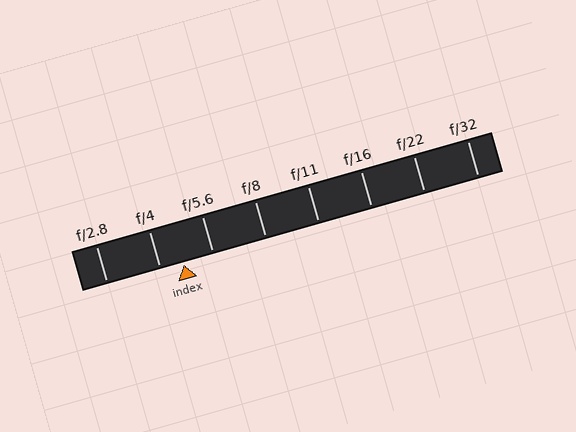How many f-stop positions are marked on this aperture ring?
There are 8 f-stop positions marked.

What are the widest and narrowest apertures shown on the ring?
The widest aperture shown is f/2.8 and the narrowest is f/32.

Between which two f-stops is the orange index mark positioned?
The index mark is between f/4 and f/5.6.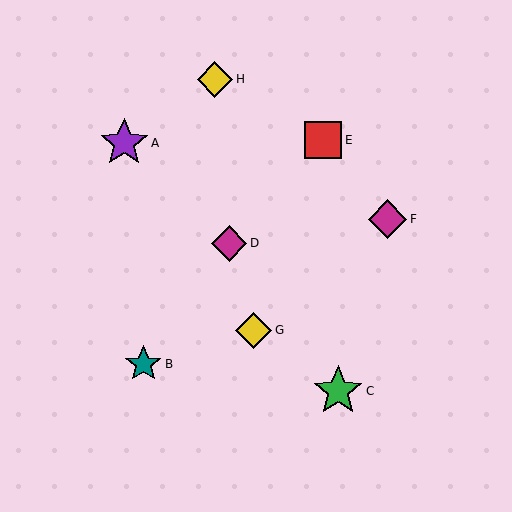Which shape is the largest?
The green star (labeled C) is the largest.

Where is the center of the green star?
The center of the green star is at (338, 391).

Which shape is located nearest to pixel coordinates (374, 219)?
The magenta diamond (labeled F) at (388, 219) is nearest to that location.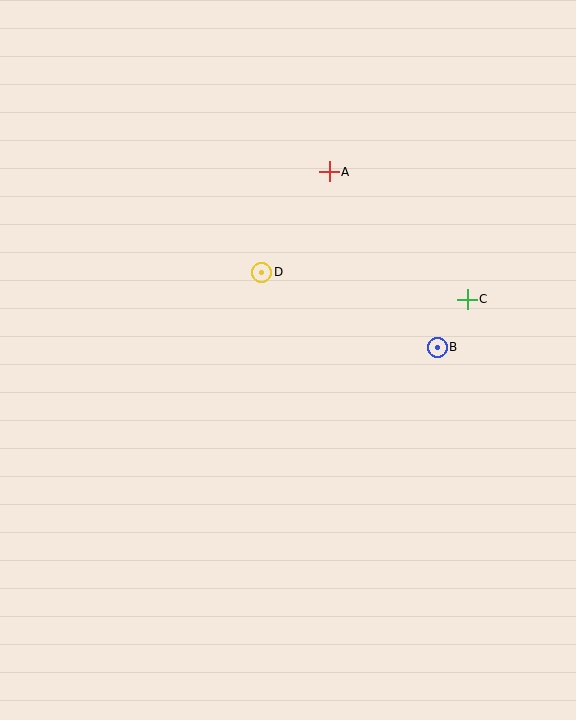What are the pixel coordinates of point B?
Point B is at (437, 347).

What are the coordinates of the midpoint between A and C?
The midpoint between A and C is at (398, 236).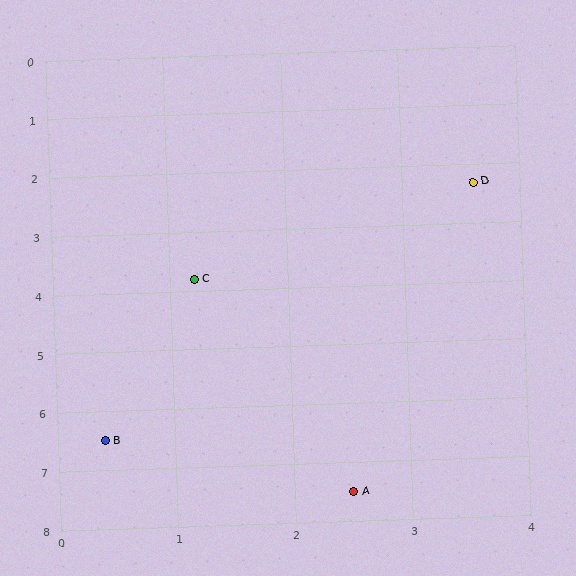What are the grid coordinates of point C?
Point C is at approximately (1.2, 3.8).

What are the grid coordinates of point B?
Point B is at approximately (0.4, 6.5).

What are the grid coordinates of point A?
Point A is at approximately (2.5, 7.5).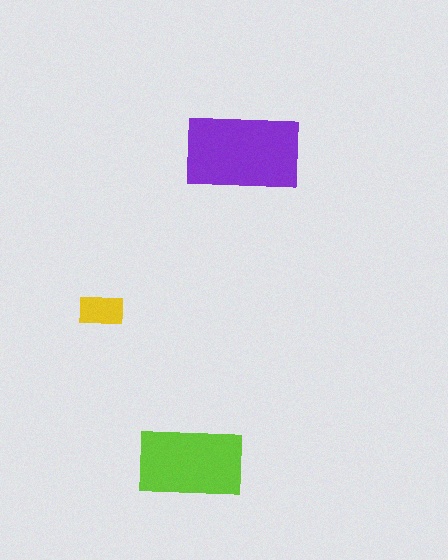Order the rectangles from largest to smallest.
the purple one, the lime one, the yellow one.